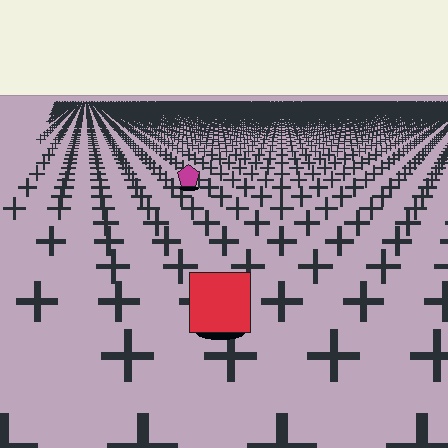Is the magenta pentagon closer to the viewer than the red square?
No. The red square is closer — you can tell from the texture gradient: the ground texture is coarser near it.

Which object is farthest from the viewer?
The magenta pentagon is farthest from the viewer. It appears smaller and the ground texture around it is denser.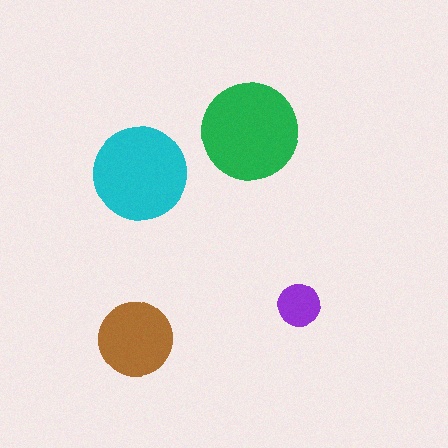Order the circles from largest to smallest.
the green one, the cyan one, the brown one, the purple one.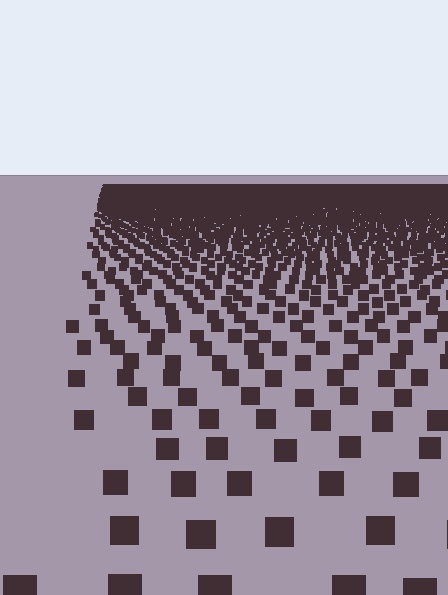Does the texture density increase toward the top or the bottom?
Density increases toward the top.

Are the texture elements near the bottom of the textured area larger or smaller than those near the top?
Larger. Near the bottom, elements are closer to the viewer and appear at a bigger on-screen size.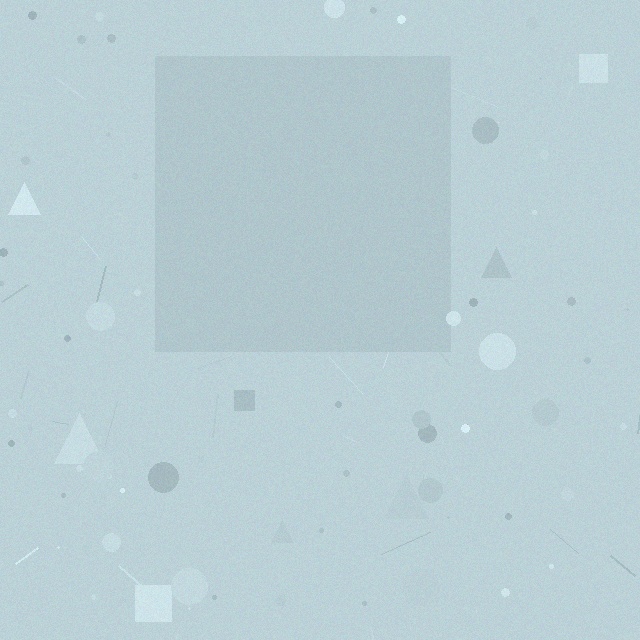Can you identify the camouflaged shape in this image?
The camouflaged shape is a square.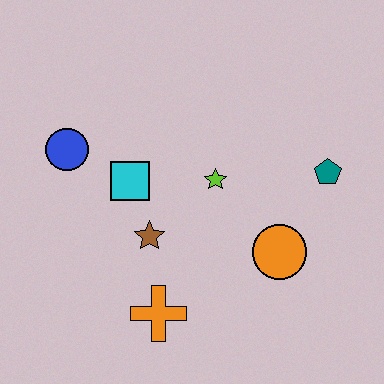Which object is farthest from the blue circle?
The teal pentagon is farthest from the blue circle.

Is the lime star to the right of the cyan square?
Yes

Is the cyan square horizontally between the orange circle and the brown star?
No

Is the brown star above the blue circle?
No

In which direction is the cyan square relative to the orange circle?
The cyan square is to the left of the orange circle.